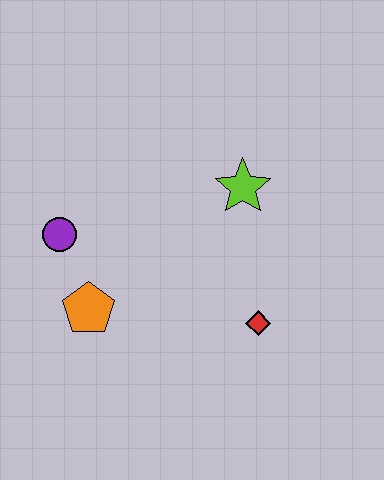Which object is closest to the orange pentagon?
The purple circle is closest to the orange pentagon.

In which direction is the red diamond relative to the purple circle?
The red diamond is to the right of the purple circle.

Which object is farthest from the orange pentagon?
The lime star is farthest from the orange pentagon.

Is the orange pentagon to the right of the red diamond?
No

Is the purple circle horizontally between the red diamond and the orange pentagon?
No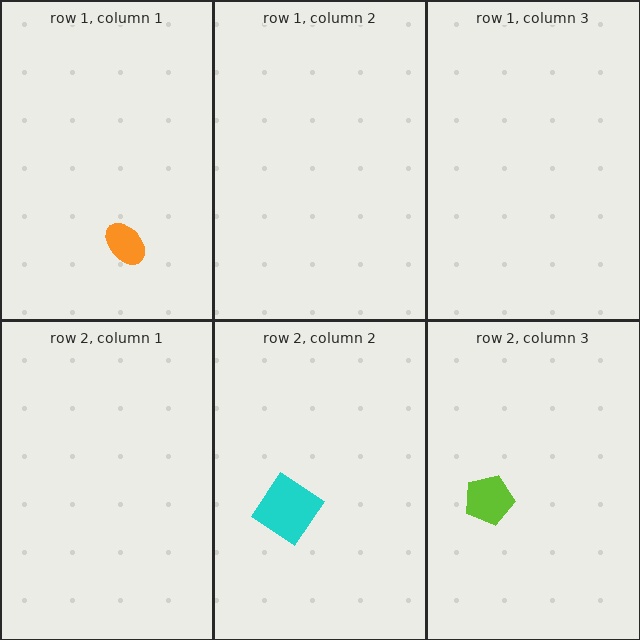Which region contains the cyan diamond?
The row 2, column 2 region.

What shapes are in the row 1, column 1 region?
The orange ellipse.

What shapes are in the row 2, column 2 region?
The cyan diamond.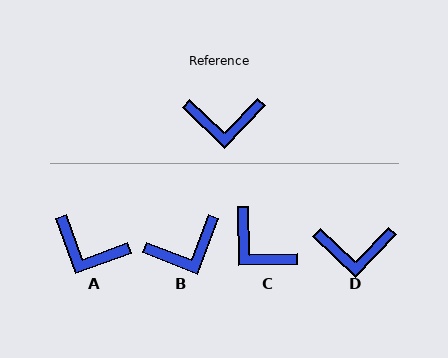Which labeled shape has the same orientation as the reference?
D.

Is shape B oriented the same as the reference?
No, it is off by about 23 degrees.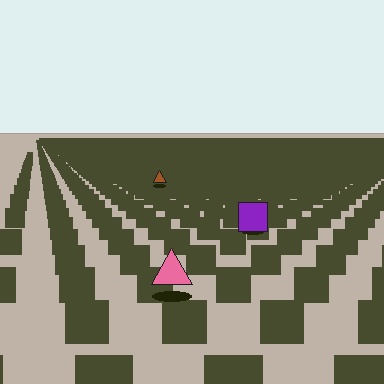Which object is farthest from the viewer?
The brown triangle is farthest from the viewer. It appears smaller and the ground texture around it is denser.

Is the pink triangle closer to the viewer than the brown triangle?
Yes. The pink triangle is closer — you can tell from the texture gradient: the ground texture is coarser near it.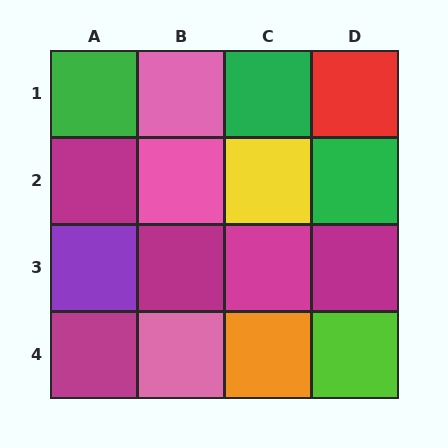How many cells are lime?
1 cell is lime.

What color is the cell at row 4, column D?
Lime.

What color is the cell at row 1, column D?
Red.